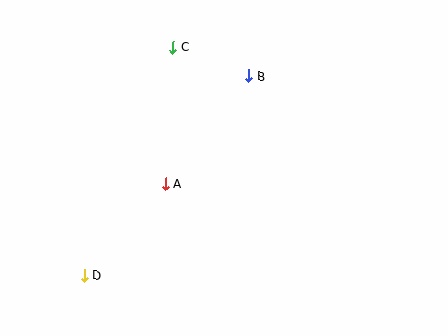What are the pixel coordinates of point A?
Point A is at (166, 184).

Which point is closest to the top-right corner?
Point B is closest to the top-right corner.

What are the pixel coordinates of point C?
Point C is at (173, 47).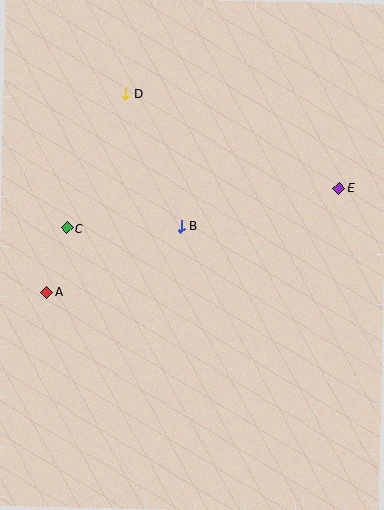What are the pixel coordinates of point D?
Point D is at (126, 93).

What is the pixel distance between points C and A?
The distance between C and A is 67 pixels.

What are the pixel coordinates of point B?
Point B is at (181, 226).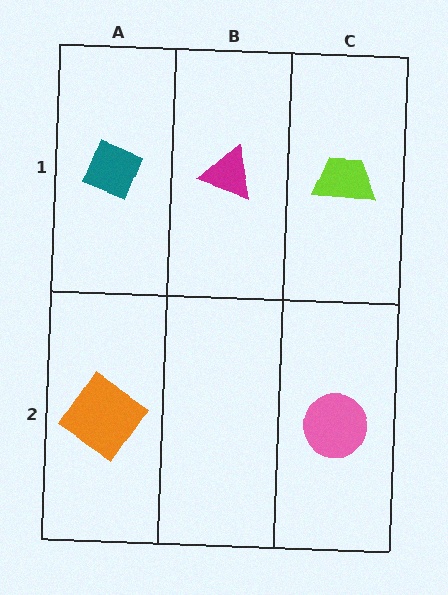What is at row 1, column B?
A magenta triangle.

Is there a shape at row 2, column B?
No, that cell is empty.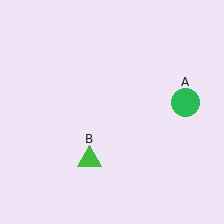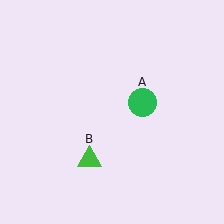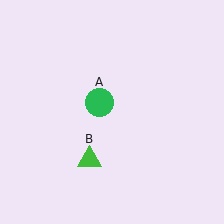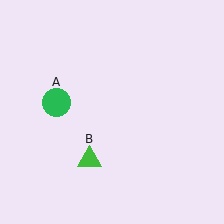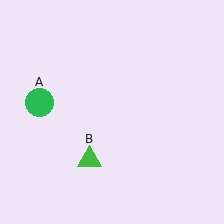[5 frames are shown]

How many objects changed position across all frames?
1 object changed position: green circle (object A).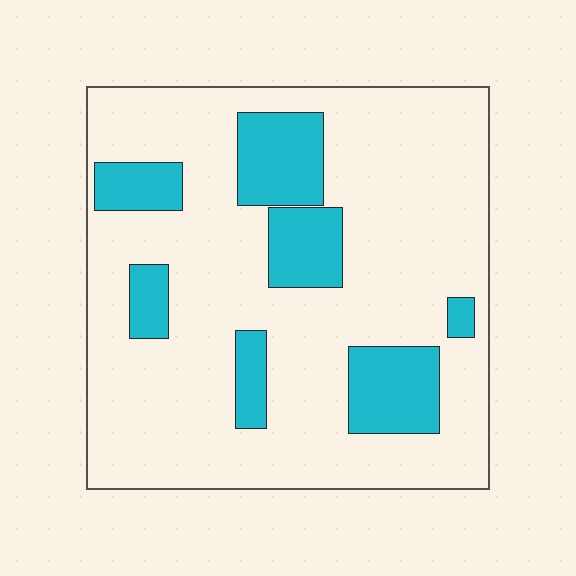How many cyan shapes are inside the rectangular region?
7.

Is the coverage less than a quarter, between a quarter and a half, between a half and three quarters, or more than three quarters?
Less than a quarter.